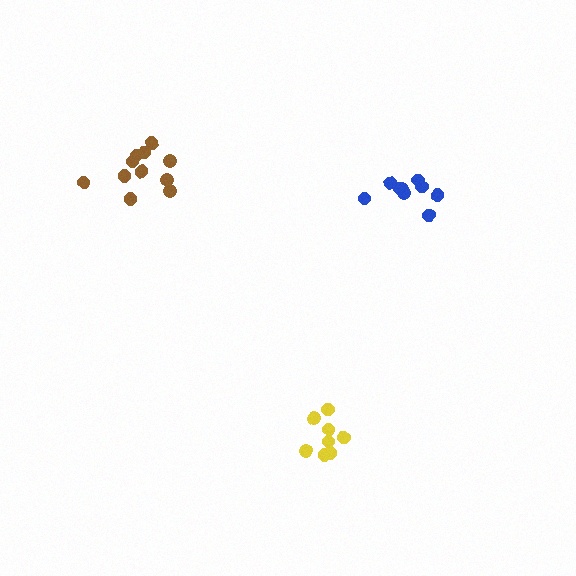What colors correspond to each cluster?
The clusters are colored: blue, brown, yellow.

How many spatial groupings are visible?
There are 3 spatial groupings.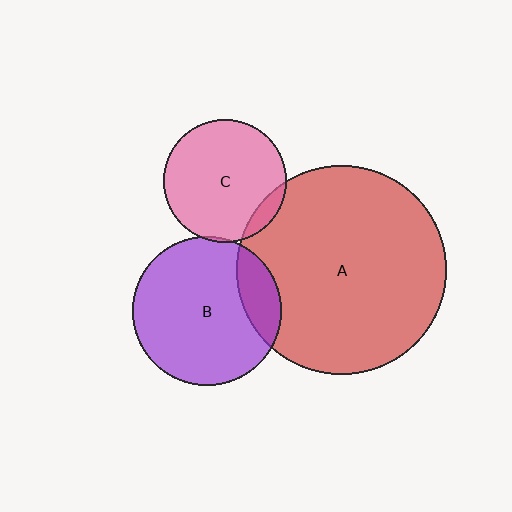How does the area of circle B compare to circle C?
Approximately 1.5 times.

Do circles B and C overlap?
Yes.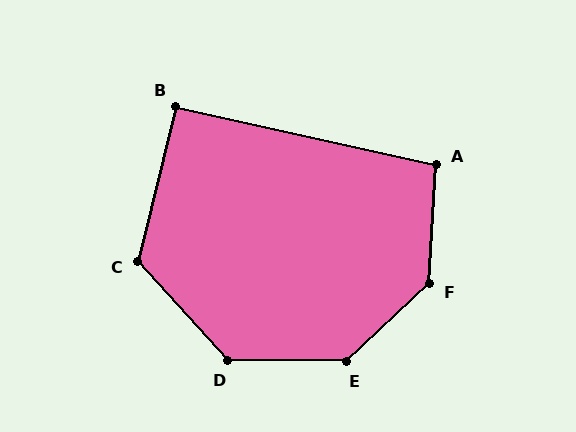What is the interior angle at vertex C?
Approximately 124 degrees (obtuse).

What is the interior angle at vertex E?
Approximately 136 degrees (obtuse).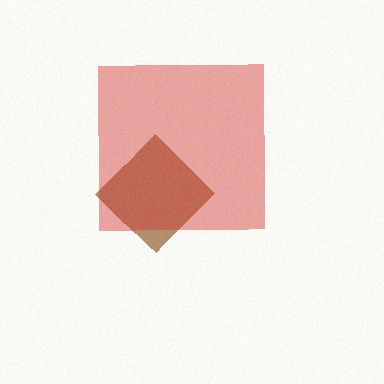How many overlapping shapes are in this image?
There are 2 overlapping shapes in the image.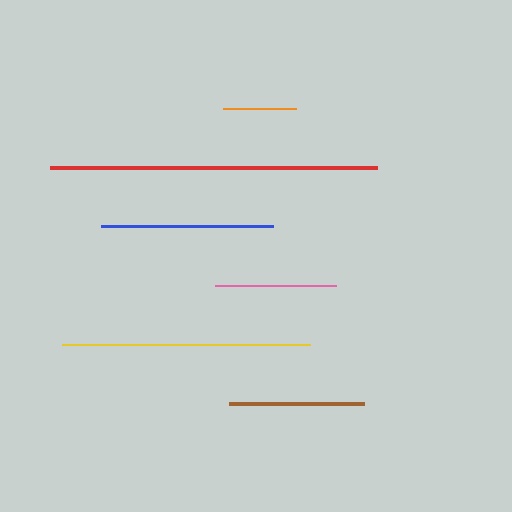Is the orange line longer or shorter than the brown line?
The brown line is longer than the orange line.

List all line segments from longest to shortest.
From longest to shortest: red, yellow, blue, brown, pink, orange.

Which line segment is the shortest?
The orange line is the shortest at approximately 74 pixels.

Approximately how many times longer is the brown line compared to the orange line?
The brown line is approximately 1.8 times the length of the orange line.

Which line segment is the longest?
The red line is the longest at approximately 326 pixels.